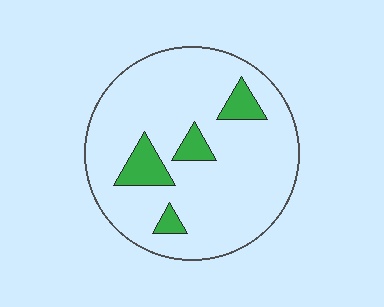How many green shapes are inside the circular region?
4.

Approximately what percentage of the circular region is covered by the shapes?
Approximately 10%.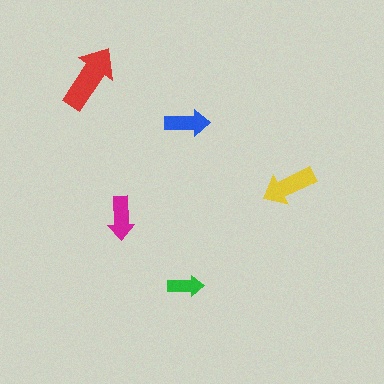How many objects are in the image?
There are 5 objects in the image.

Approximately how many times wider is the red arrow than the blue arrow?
About 1.5 times wider.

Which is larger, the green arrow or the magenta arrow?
The magenta one.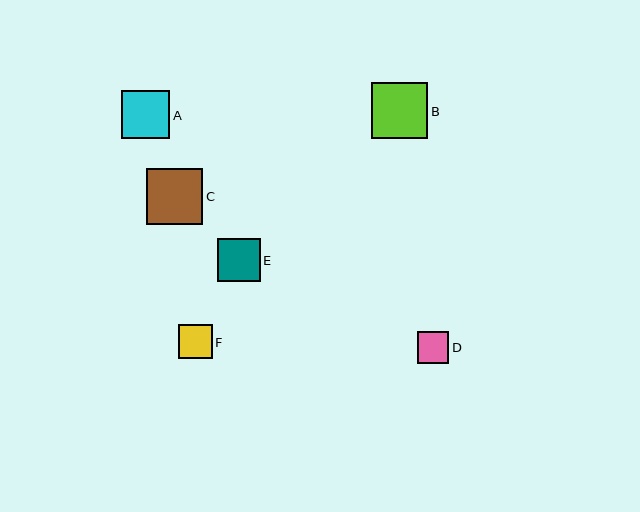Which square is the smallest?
Square D is the smallest with a size of approximately 31 pixels.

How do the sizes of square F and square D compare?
Square F and square D are approximately the same size.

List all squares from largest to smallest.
From largest to smallest: B, C, A, E, F, D.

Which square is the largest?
Square B is the largest with a size of approximately 56 pixels.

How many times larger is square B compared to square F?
Square B is approximately 1.7 times the size of square F.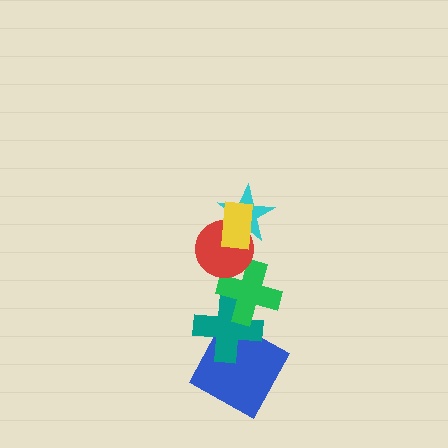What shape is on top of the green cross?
The red circle is on top of the green cross.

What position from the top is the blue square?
The blue square is 6th from the top.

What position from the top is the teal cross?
The teal cross is 5th from the top.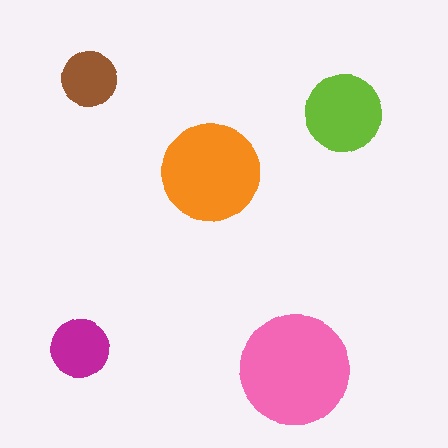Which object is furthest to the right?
The lime circle is rightmost.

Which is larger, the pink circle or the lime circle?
The pink one.